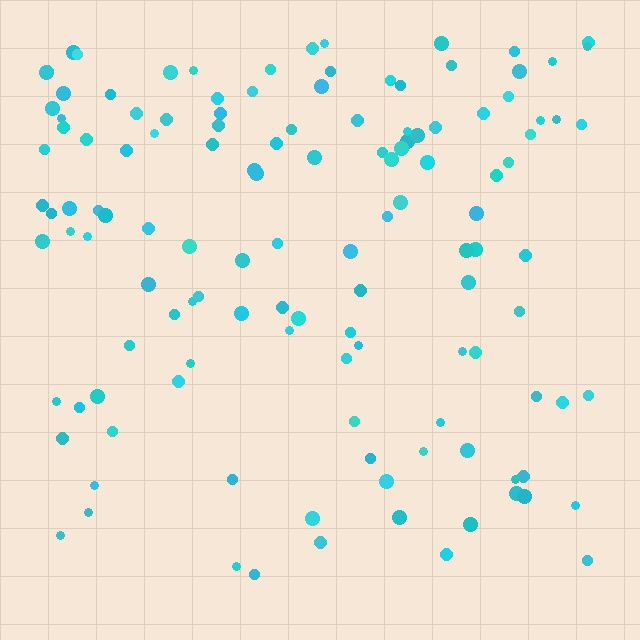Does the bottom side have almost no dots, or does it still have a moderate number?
Still a moderate number, just noticeably fewer than the top.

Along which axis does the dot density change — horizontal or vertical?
Vertical.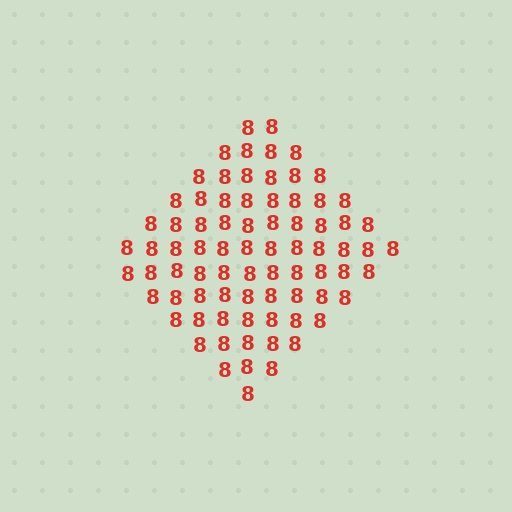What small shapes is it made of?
It is made of small digit 8's.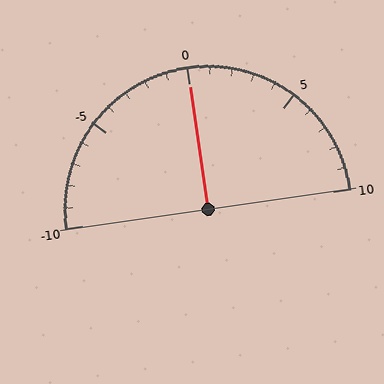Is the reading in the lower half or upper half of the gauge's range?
The reading is in the upper half of the range (-10 to 10).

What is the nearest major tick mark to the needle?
The nearest major tick mark is 0.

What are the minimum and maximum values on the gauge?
The gauge ranges from -10 to 10.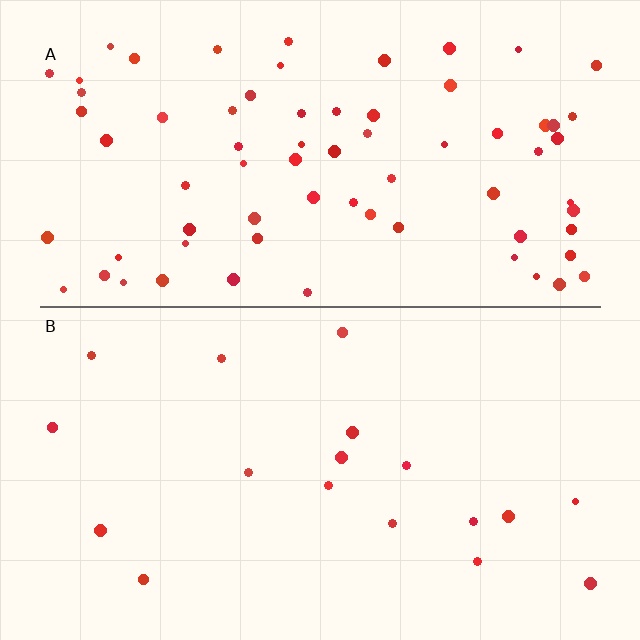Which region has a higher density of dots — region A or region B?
A (the top).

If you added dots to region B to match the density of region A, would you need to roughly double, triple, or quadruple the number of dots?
Approximately quadruple.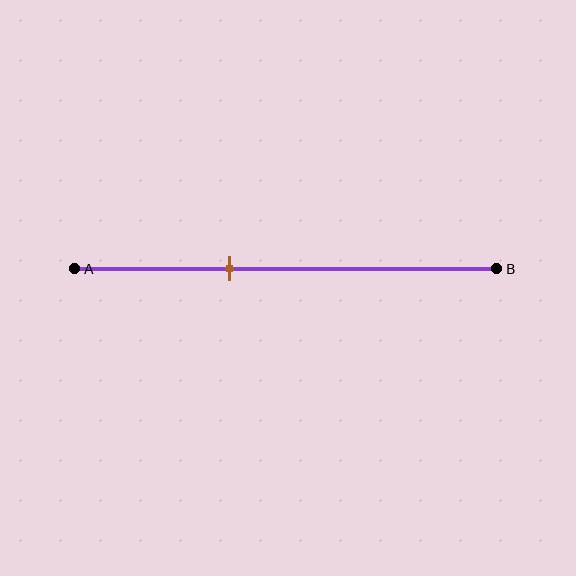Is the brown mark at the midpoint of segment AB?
No, the mark is at about 35% from A, not at the 50% midpoint.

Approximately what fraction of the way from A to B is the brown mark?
The brown mark is approximately 35% of the way from A to B.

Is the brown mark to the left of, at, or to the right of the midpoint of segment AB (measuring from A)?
The brown mark is to the left of the midpoint of segment AB.